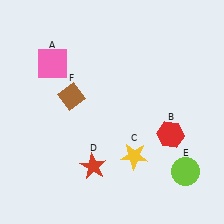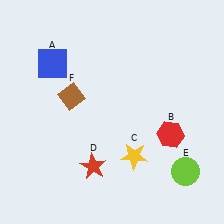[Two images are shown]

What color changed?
The square (A) changed from pink in Image 1 to blue in Image 2.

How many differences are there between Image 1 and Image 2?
There is 1 difference between the two images.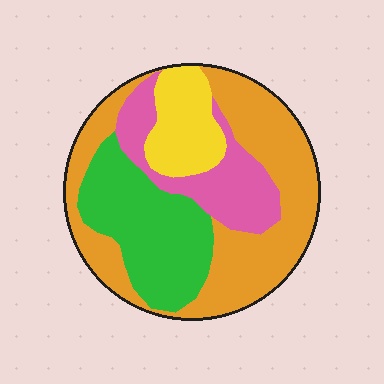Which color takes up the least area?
Yellow, at roughly 15%.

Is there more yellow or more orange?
Orange.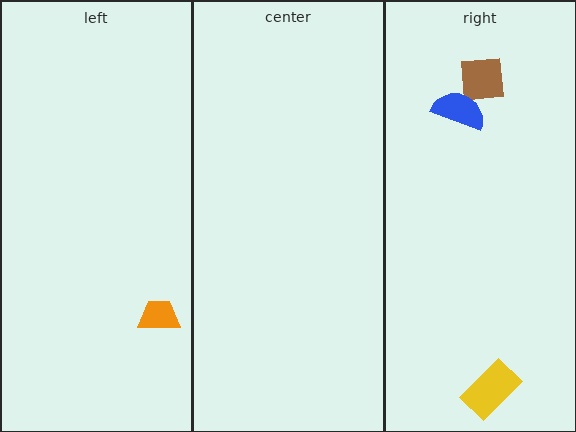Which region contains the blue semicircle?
The right region.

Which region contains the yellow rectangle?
The right region.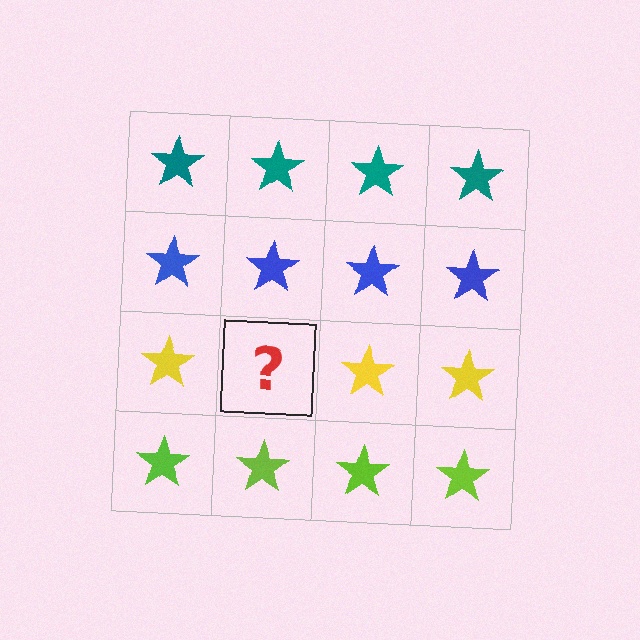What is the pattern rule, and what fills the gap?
The rule is that each row has a consistent color. The gap should be filled with a yellow star.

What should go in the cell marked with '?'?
The missing cell should contain a yellow star.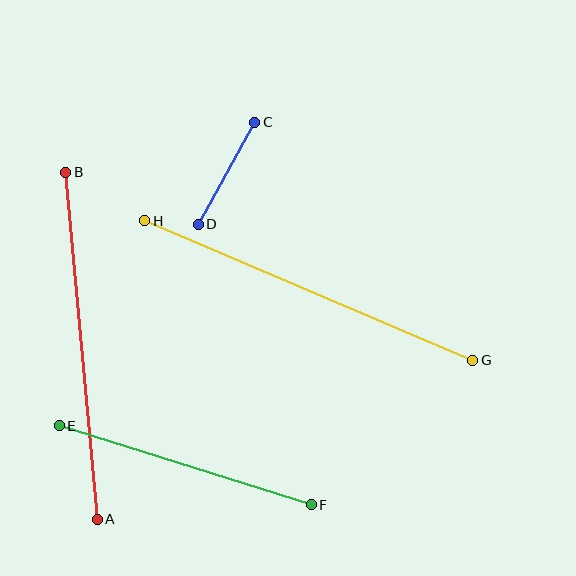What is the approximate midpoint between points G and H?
The midpoint is at approximately (309, 290) pixels.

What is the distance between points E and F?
The distance is approximately 264 pixels.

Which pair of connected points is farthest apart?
Points G and H are farthest apart.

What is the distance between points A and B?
The distance is approximately 348 pixels.